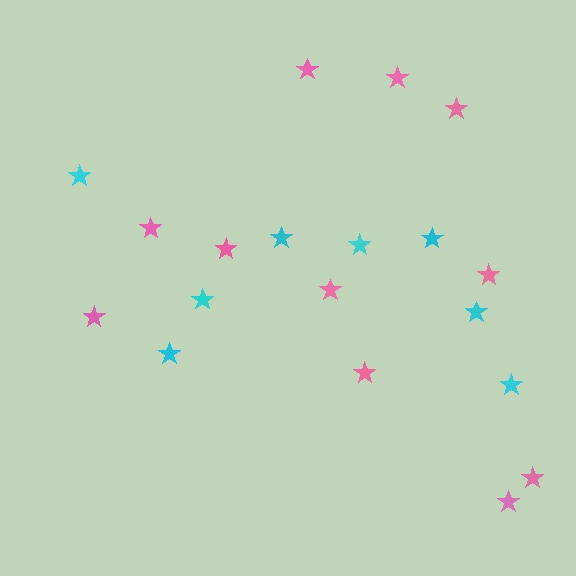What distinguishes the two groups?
There are 2 groups: one group of pink stars (11) and one group of cyan stars (8).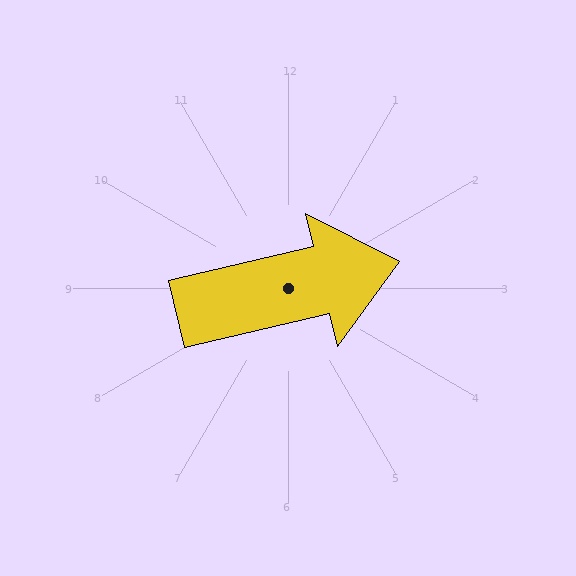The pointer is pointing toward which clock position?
Roughly 3 o'clock.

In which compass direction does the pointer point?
East.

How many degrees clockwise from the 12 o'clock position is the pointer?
Approximately 77 degrees.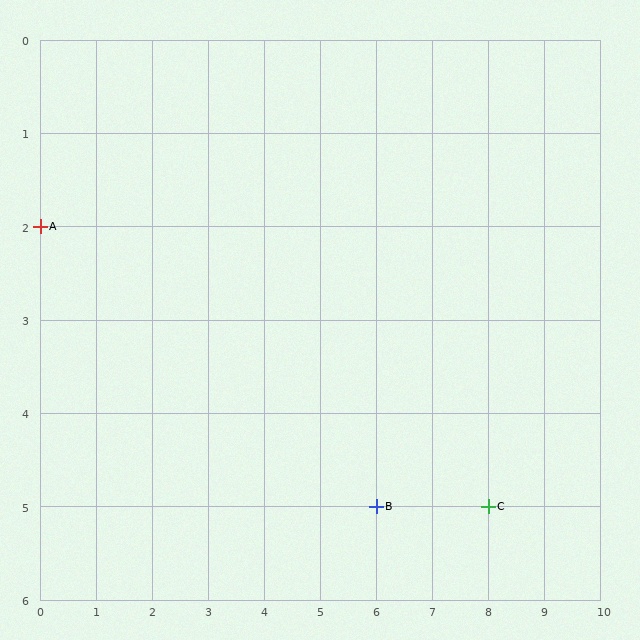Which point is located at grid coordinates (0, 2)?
Point A is at (0, 2).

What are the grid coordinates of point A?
Point A is at grid coordinates (0, 2).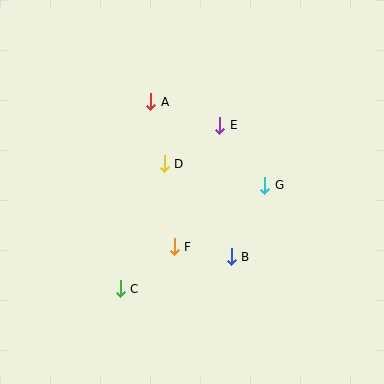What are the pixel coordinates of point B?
Point B is at (231, 257).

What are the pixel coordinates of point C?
Point C is at (120, 289).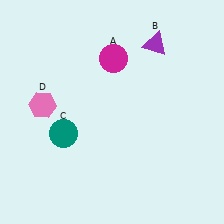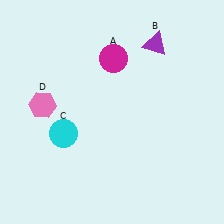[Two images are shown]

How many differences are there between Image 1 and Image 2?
There is 1 difference between the two images.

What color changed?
The circle (C) changed from teal in Image 1 to cyan in Image 2.